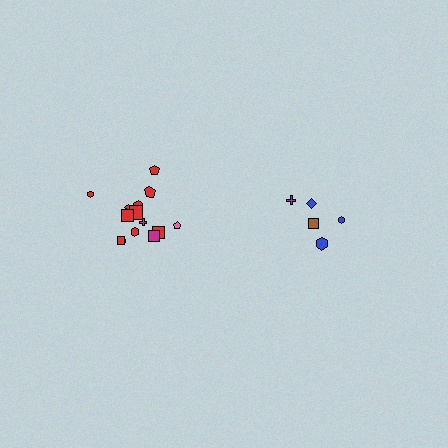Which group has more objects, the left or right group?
The left group.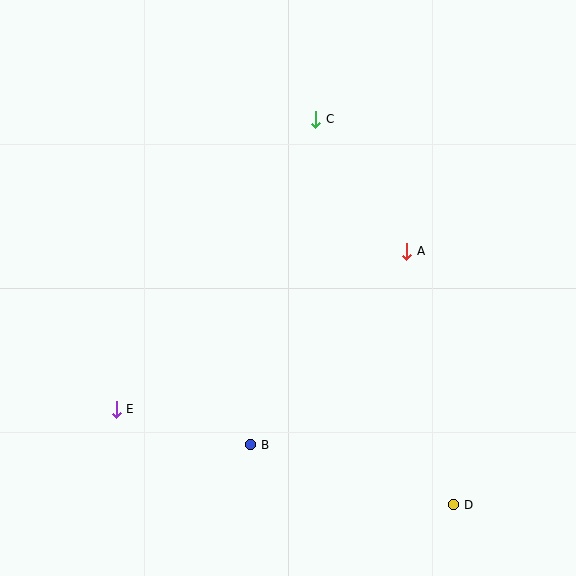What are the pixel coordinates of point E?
Point E is at (116, 409).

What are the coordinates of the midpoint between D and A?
The midpoint between D and A is at (430, 378).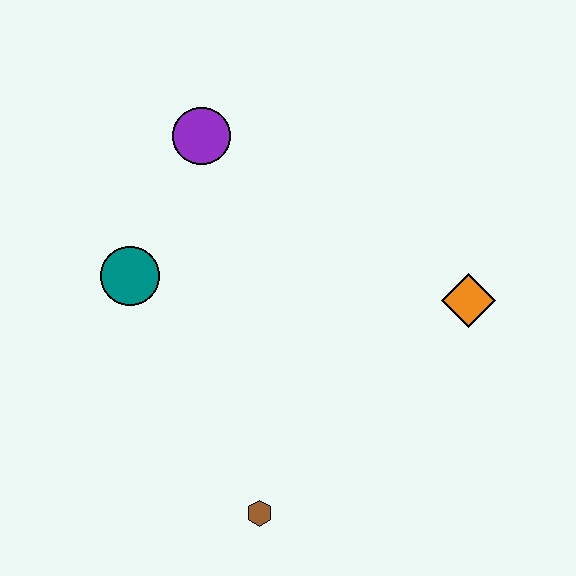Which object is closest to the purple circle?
The teal circle is closest to the purple circle.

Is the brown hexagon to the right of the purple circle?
Yes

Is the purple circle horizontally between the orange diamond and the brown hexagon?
No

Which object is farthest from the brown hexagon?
The purple circle is farthest from the brown hexagon.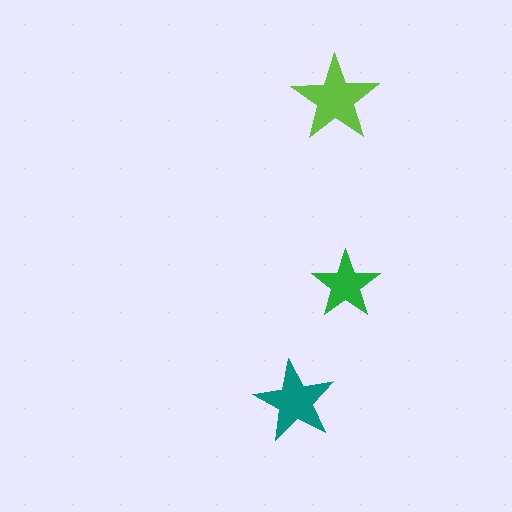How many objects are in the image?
There are 3 objects in the image.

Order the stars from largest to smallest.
the lime one, the teal one, the green one.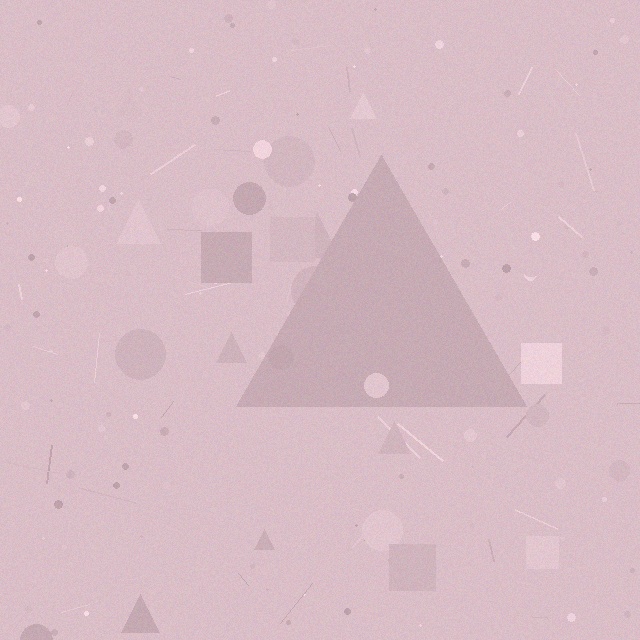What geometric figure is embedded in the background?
A triangle is embedded in the background.